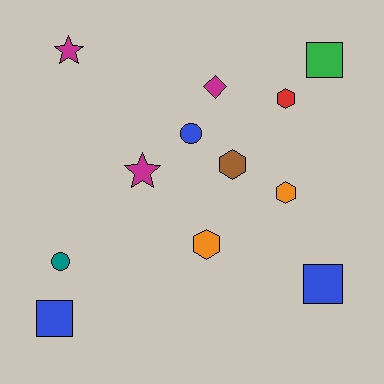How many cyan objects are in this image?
There are no cyan objects.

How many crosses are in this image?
There are no crosses.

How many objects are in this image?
There are 12 objects.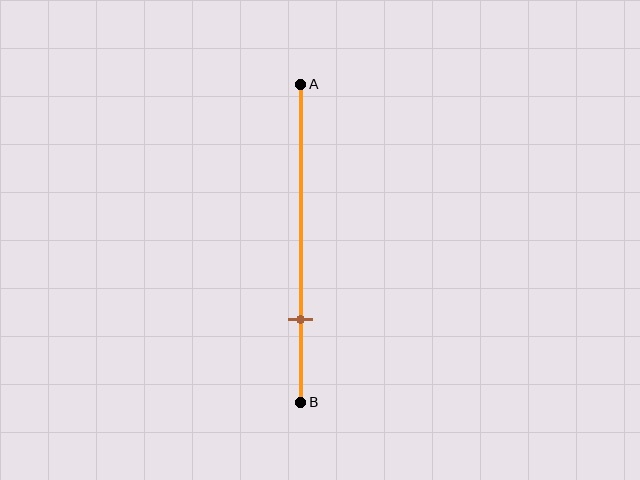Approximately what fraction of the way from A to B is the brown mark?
The brown mark is approximately 75% of the way from A to B.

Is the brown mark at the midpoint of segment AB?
No, the mark is at about 75% from A, not at the 50% midpoint.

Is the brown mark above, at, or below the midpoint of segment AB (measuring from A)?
The brown mark is below the midpoint of segment AB.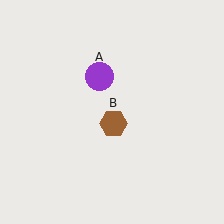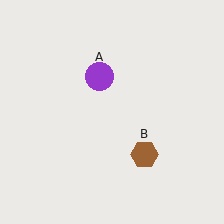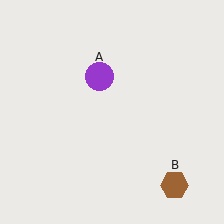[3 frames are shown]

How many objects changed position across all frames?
1 object changed position: brown hexagon (object B).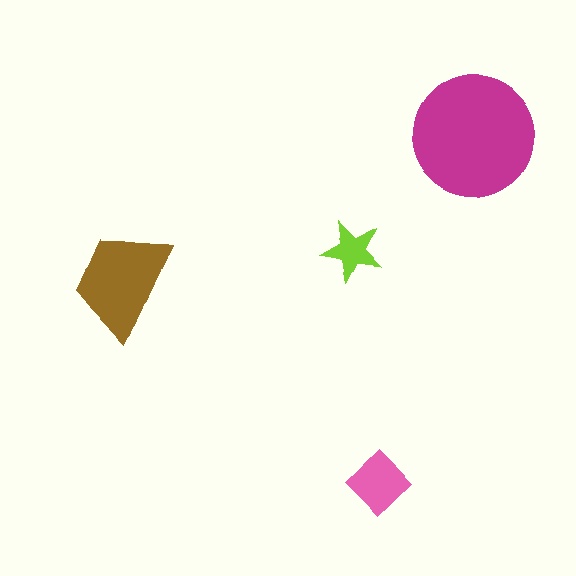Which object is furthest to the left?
The brown trapezoid is leftmost.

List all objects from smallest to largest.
The lime star, the pink diamond, the brown trapezoid, the magenta circle.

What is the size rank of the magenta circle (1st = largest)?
1st.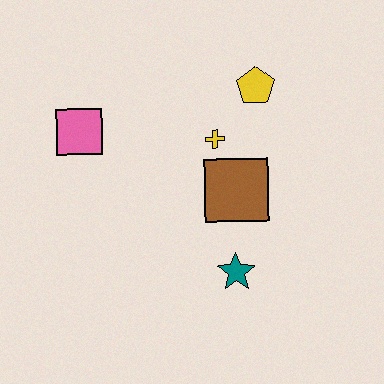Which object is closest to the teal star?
The brown square is closest to the teal star.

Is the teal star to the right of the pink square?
Yes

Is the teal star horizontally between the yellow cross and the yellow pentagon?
Yes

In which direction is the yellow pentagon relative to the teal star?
The yellow pentagon is above the teal star.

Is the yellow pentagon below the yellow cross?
No